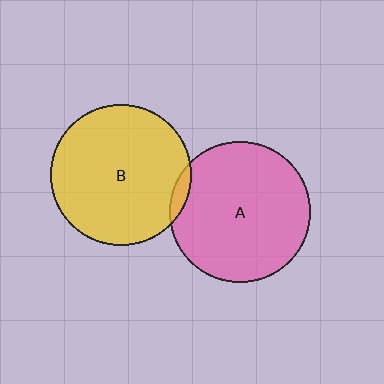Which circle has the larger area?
Circle A (pink).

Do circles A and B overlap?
Yes.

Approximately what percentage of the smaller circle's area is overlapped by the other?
Approximately 5%.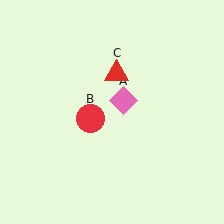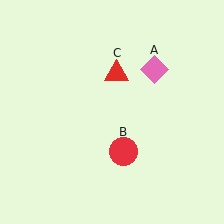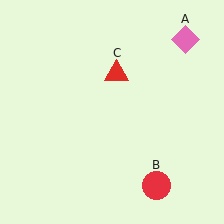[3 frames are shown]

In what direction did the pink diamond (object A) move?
The pink diamond (object A) moved up and to the right.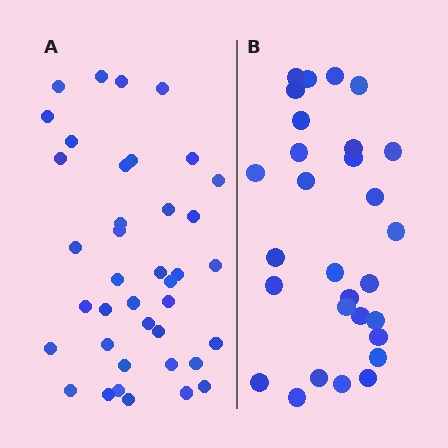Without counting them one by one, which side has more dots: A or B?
Region A (the left region) has more dots.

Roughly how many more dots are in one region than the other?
Region A has roughly 10 or so more dots than region B.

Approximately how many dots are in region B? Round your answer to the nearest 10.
About 30 dots. (The exact count is 29, which rounds to 30.)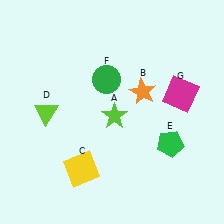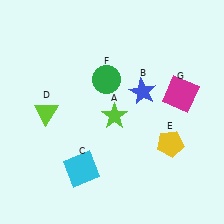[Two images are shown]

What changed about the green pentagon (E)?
In Image 1, E is green. In Image 2, it changed to yellow.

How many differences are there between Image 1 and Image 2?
There are 3 differences between the two images.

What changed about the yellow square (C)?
In Image 1, C is yellow. In Image 2, it changed to cyan.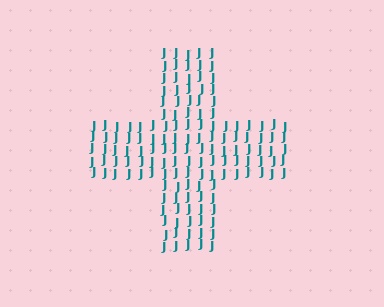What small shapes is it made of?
It is made of small letter J's.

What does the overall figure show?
The overall figure shows a cross.